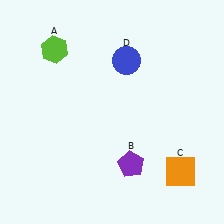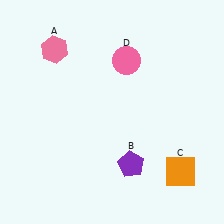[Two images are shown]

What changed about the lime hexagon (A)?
In Image 1, A is lime. In Image 2, it changed to pink.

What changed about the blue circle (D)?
In Image 1, D is blue. In Image 2, it changed to pink.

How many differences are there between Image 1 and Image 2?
There are 2 differences between the two images.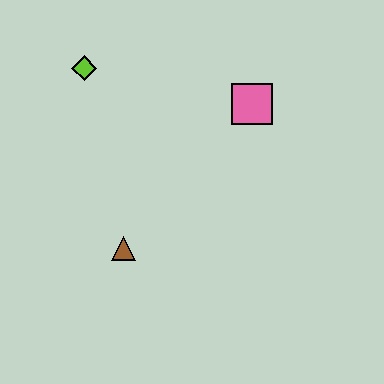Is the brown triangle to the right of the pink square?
No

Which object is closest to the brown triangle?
The lime diamond is closest to the brown triangle.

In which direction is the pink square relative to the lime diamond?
The pink square is to the right of the lime diamond.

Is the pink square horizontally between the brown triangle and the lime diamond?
No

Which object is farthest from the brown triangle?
The pink square is farthest from the brown triangle.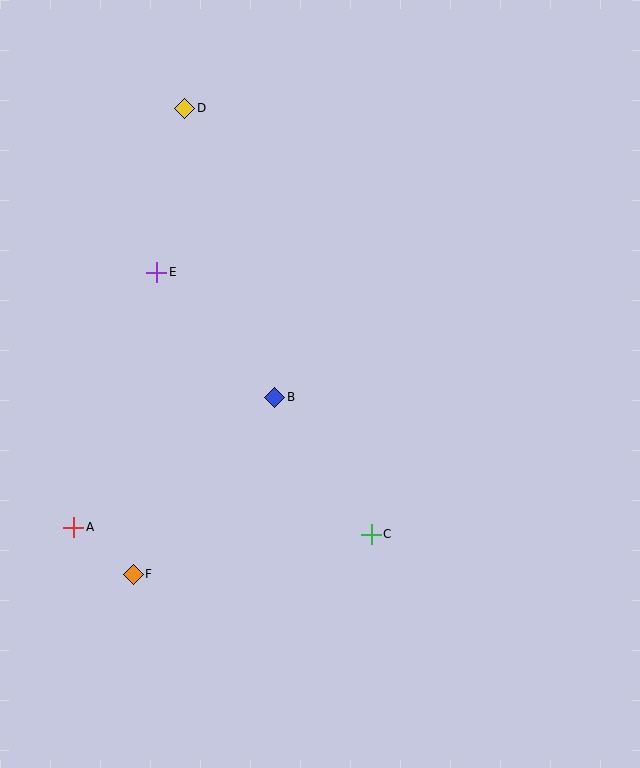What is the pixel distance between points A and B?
The distance between A and B is 239 pixels.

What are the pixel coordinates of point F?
Point F is at (133, 574).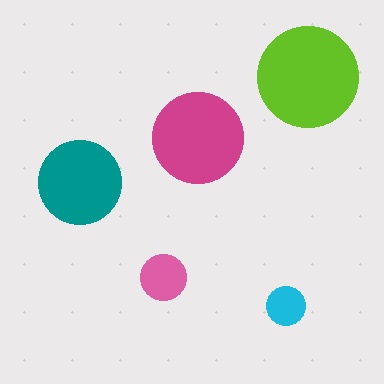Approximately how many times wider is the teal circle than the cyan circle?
About 2 times wider.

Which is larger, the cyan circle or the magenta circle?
The magenta one.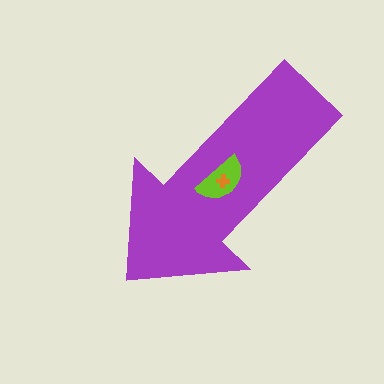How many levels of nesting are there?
3.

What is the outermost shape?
The purple arrow.